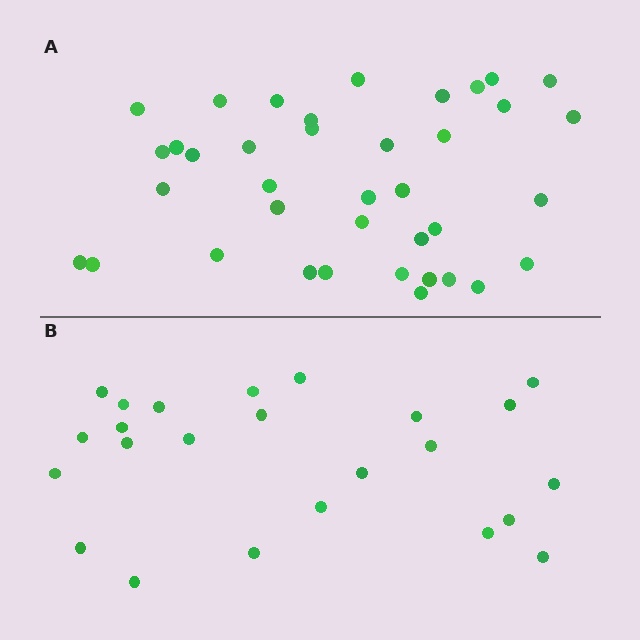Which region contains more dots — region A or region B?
Region A (the top region) has more dots.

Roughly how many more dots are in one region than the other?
Region A has approximately 15 more dots than region B.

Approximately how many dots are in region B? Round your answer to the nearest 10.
About 20 dots. (The exact count is 24, which rounds to 20.)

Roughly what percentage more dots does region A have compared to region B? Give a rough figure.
About 60% more.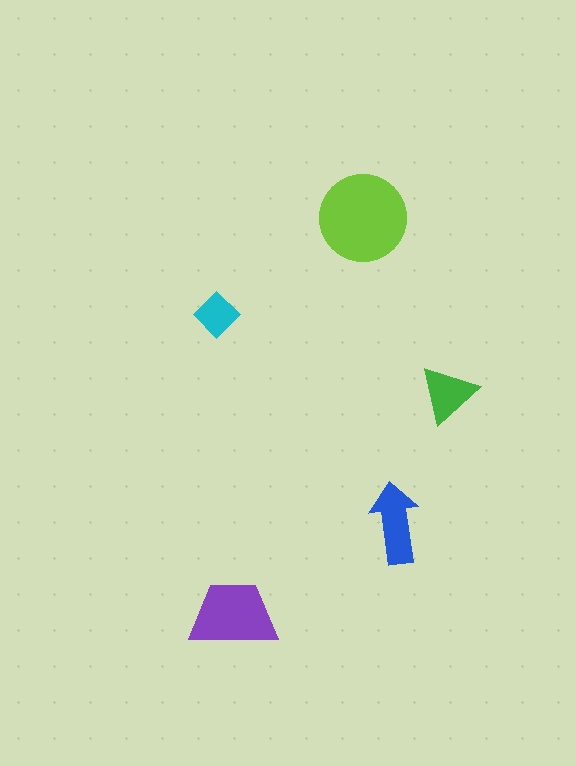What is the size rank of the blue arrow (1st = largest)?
3rd.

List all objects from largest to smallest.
The lime circle, the purple trapezoid, the blue arrow, the green triangle, the cyan diamond.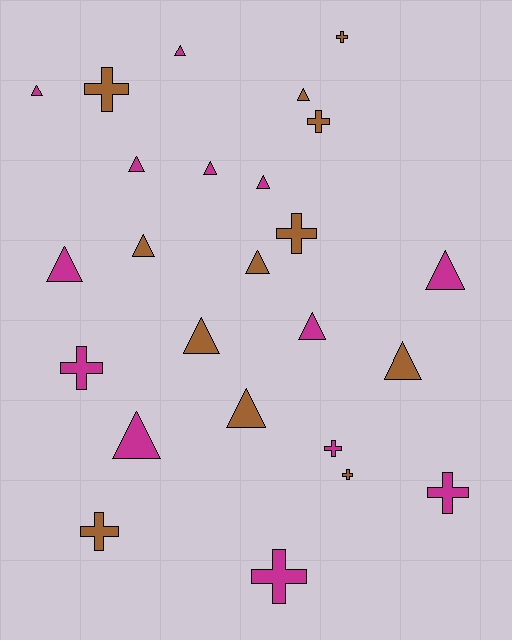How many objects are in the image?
There are 25 objects.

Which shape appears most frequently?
Triangle, with 15 objects.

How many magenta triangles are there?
There are 9 magenta triangles.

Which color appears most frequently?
Magenta, with 13 objects.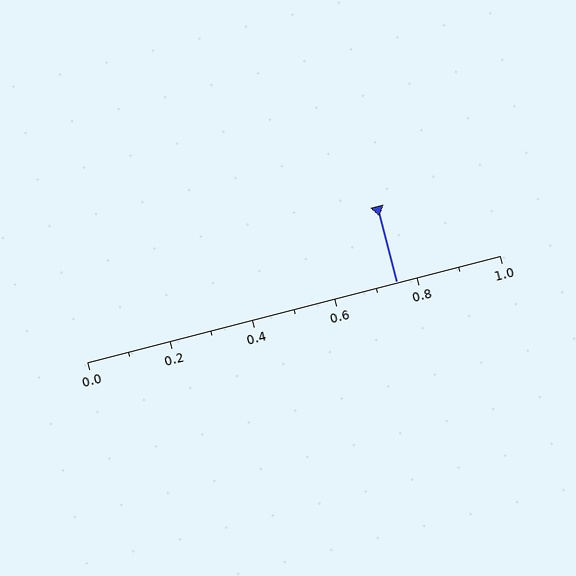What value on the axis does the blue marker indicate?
The marker indicates approximately 0.75.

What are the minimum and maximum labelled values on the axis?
The axis runs from 0.0 to 1.0.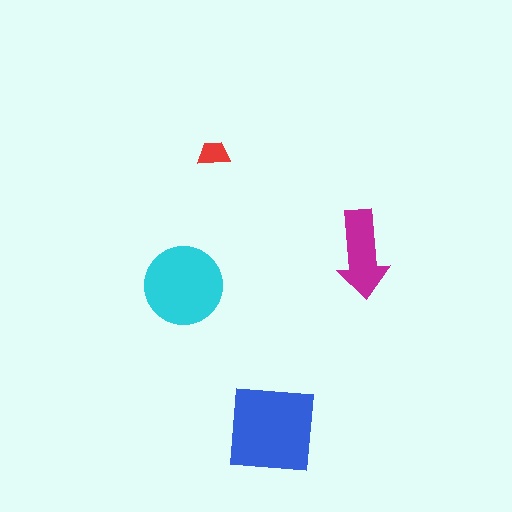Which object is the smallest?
The red trapezoid.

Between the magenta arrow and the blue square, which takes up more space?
The blue square.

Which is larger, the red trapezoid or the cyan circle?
The cyan circle.